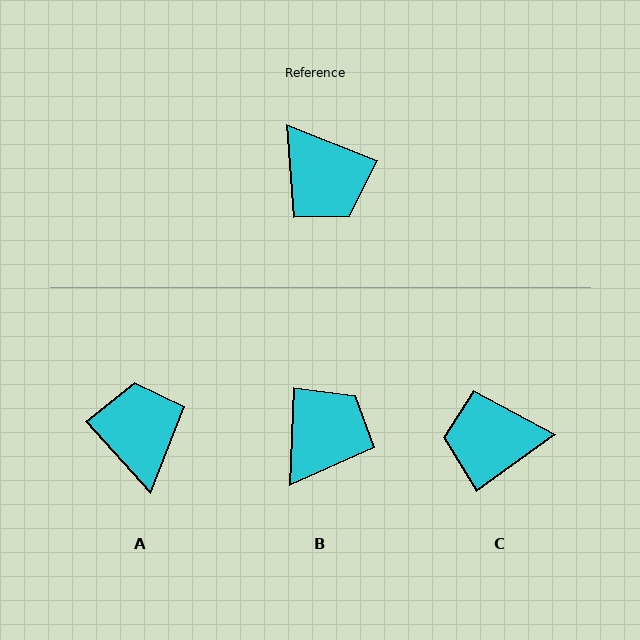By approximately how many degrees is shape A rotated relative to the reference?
Approximately 154 degrees counter-clockwise.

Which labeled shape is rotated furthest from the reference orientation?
A, about 154 degrees away.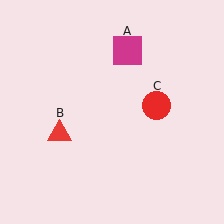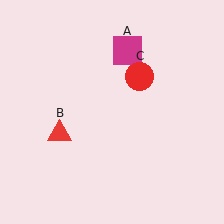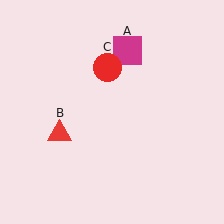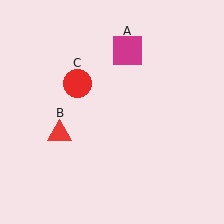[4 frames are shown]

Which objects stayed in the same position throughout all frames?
Magenta square (object A) and red triangle (object B) remained stationary.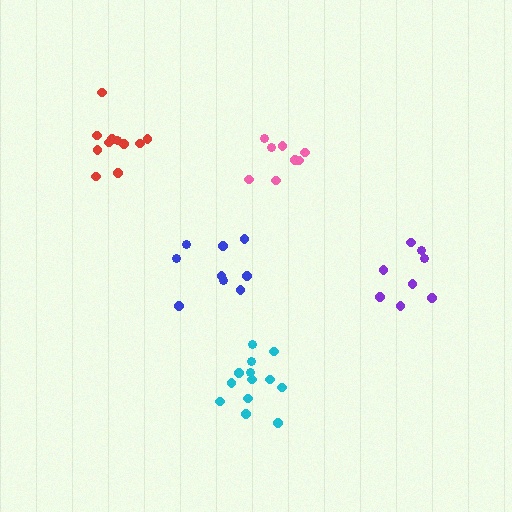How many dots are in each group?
Group 1: 9 dots, Group 2: 8 dots, Group 3: 11 dots, Group 4: 8 dots, Group 5: 13 dots (49 total).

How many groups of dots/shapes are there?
There are 5 groups.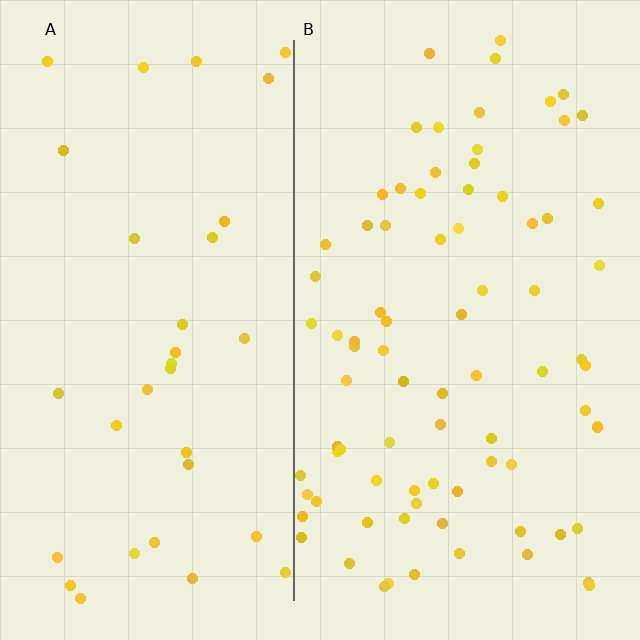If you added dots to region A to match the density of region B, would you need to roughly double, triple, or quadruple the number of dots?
Approximately double.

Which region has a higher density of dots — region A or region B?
B (the right).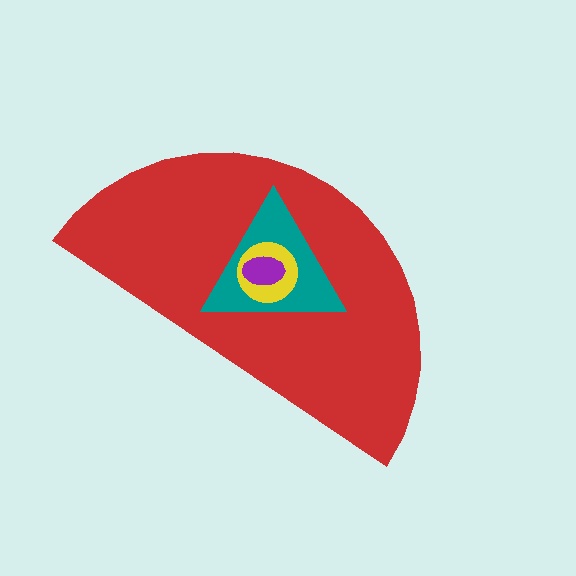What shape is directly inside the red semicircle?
The teal triangle.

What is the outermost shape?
The red semicircle.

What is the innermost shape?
The purple ellipse.